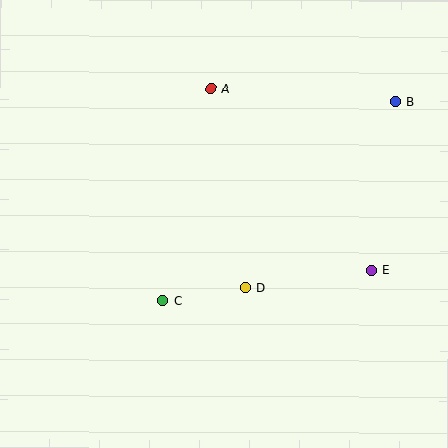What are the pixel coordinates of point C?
Point C is at (163, 300).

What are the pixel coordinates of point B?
Point B is at (396, 102).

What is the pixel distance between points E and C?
The distance between E and C is 210 pixels.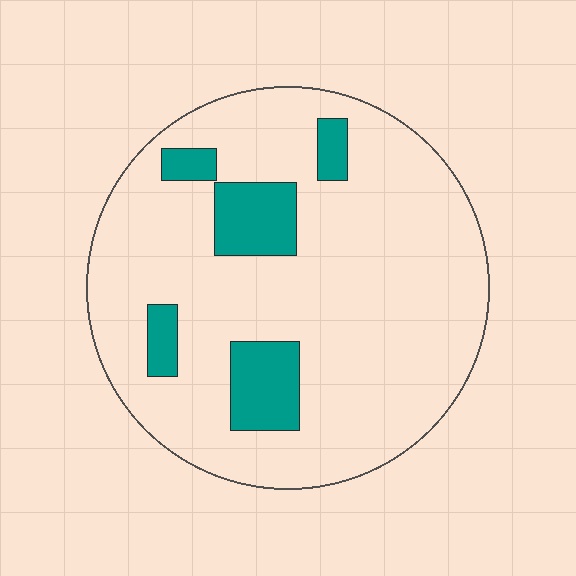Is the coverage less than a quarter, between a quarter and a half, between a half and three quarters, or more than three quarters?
Less than a quarter.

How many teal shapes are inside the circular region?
5.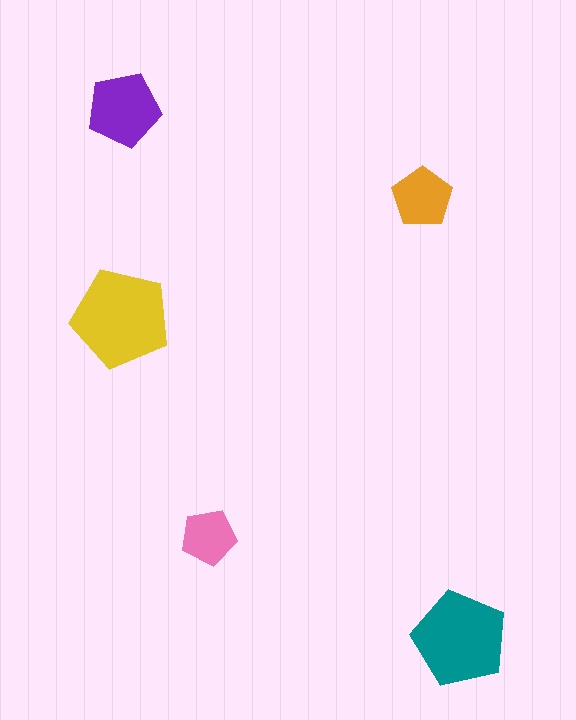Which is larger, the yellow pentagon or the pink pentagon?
The yellow one.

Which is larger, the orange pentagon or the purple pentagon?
The purple one.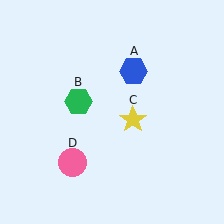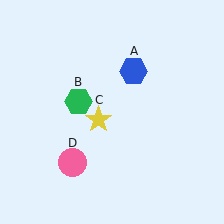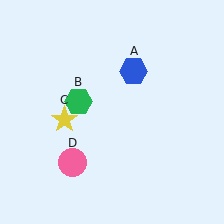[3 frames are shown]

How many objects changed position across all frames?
1 object changed position: yellow star (object C).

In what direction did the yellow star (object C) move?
The yellow star (object C) moved left.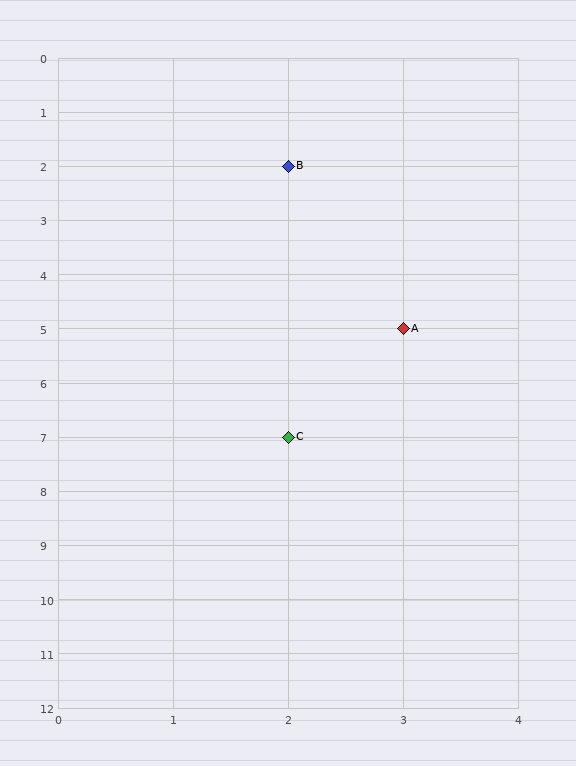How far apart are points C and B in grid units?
Points C and B are 5 rows apart.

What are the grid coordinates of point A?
Point A is at grid coordinates (3, 5).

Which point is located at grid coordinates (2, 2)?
Point B is at (2, 2).